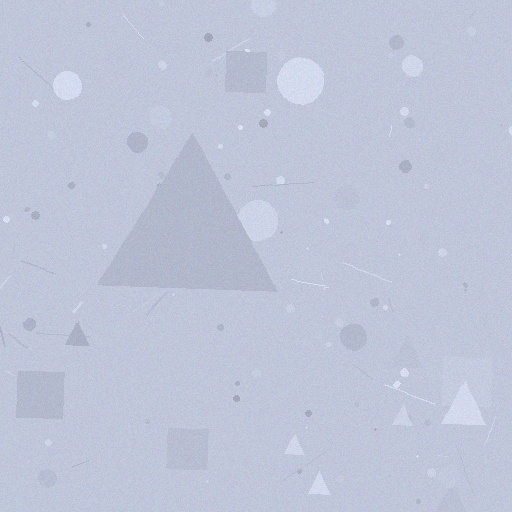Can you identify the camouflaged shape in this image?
The camouflaged shape is a triangle.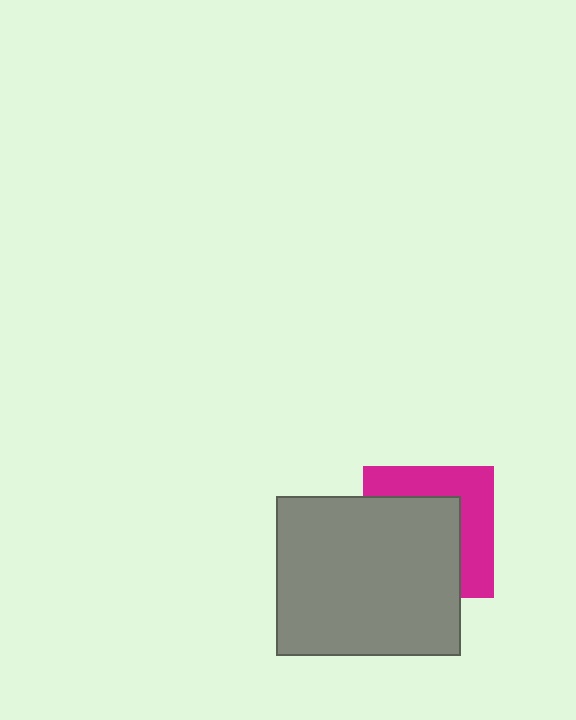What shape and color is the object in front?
The object in front is a gray rectangle.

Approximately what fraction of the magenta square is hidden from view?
Roughly 58% of the magenta square is hidden behind the gray rectangle.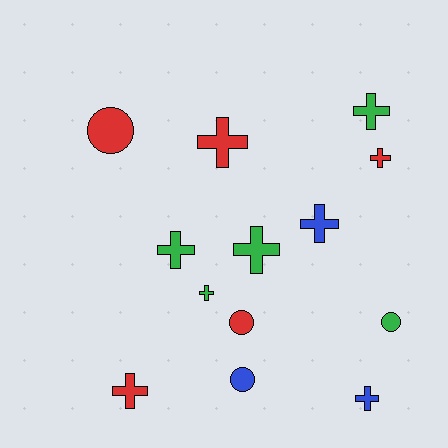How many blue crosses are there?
There are 2 blue crosses.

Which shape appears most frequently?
Cross, with 9 objects.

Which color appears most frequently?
Green, with 5 objects.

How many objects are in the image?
There are 13 objects.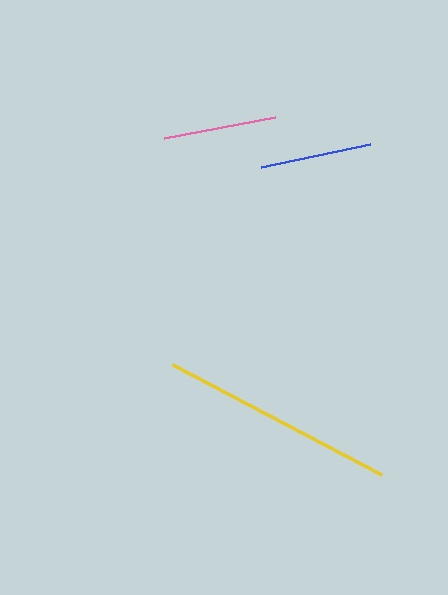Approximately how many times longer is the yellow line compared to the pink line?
The yellow line is approximately 2.1 times the length of the pink line.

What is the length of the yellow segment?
The yellow segment is approximately 236 pixels long.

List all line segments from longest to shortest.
From longest to shortest: yellow, pink, blue.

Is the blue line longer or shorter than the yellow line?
The yellow line is longer than the blue line.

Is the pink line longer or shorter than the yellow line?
The yellow line is longer than the pink line.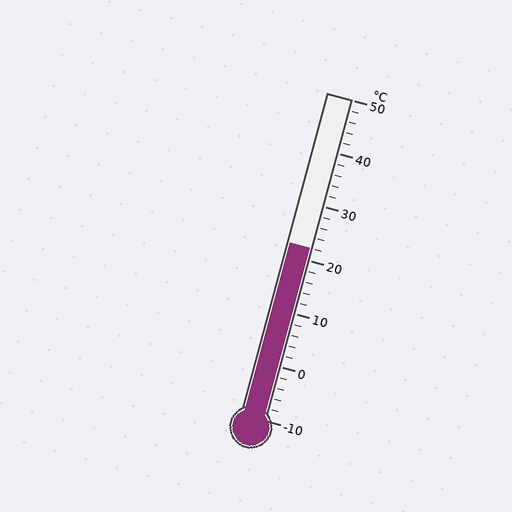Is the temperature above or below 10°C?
The temperature is above 10°C.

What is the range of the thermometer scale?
The thermometer scale ranges from -10°C to 50°C.